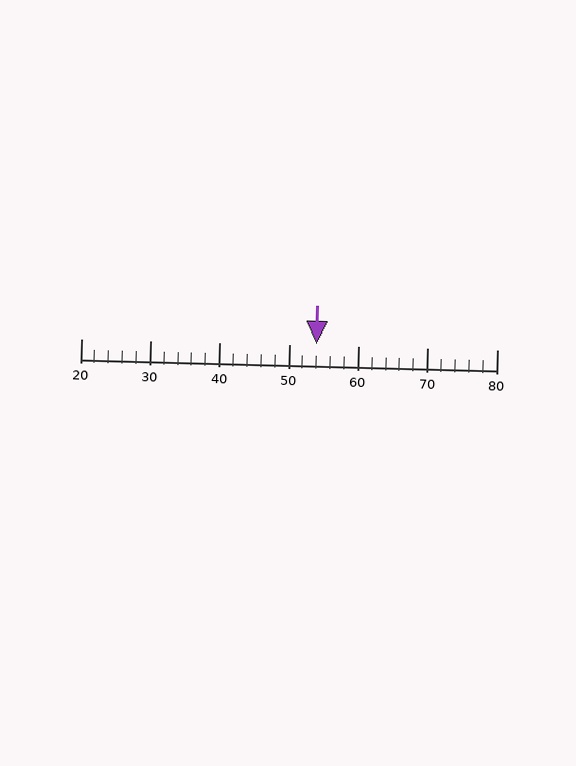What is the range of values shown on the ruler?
The ruler shows values from 20 to 80.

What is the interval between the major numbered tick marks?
The major tick marks are spaced 10 units apart.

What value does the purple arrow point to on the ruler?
The purple arrow points to approximately 54.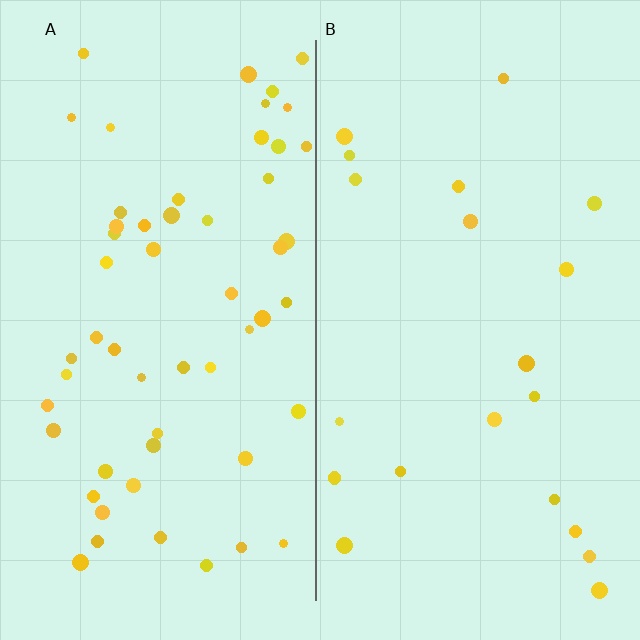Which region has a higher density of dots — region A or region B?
A (the left).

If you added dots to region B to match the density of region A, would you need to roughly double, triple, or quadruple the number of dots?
Approximately triple.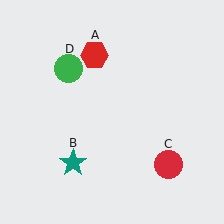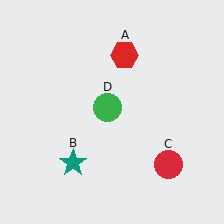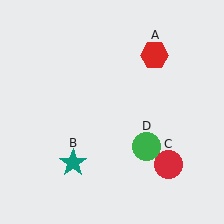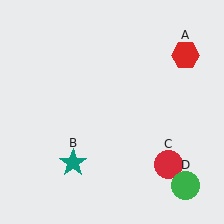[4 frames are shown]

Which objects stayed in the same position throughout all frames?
Teal star (object B) and red circle (object C) remained stationary.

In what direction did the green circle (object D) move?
The green circle (object D) moved down and to the right.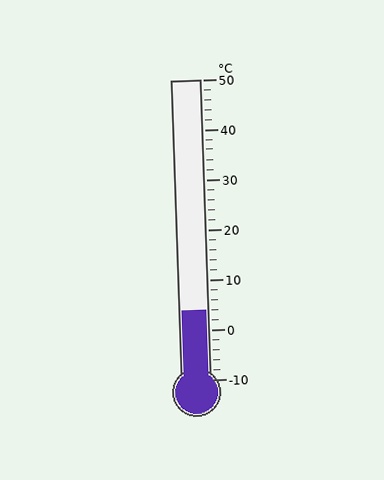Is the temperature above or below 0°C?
The temperature is above 0°C.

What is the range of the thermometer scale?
The thermometer scale ranges from -10°C to 50°C.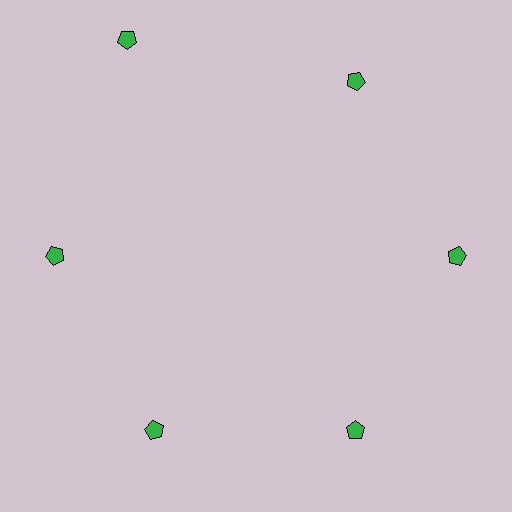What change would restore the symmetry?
The symmetry would be restored by moving it inward, back onto the ring so that all 6 pentagons sit at equal angles and equal distance from the center.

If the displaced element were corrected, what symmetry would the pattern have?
It would have 6-fold rotational symmetry — the pattern would map onto itself every 60 degrees.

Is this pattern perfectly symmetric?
No. The 6 green pentagons are arranged in a ring, but one element near the 11 o'clock position is pushed outward from the center, breaking the 6-fold rotational symmetry.